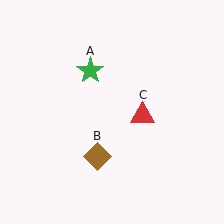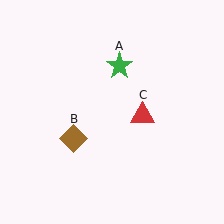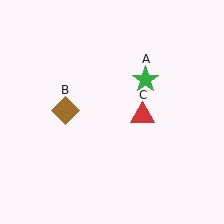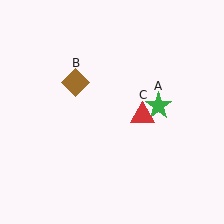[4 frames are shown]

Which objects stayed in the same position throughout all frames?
Red triangle (object C) remained stationary.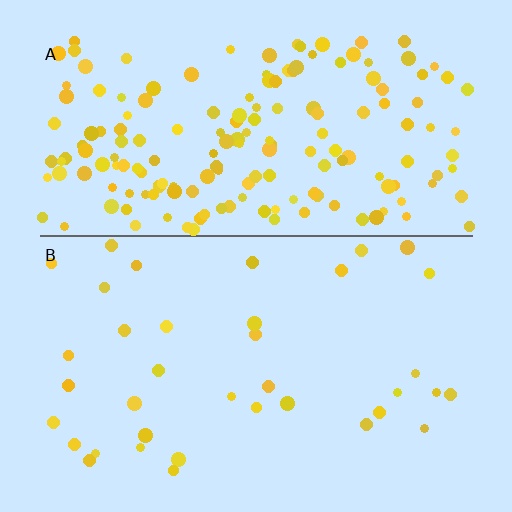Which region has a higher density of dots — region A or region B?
A (the top).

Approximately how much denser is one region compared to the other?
Approximately 4.8× — region A over region B.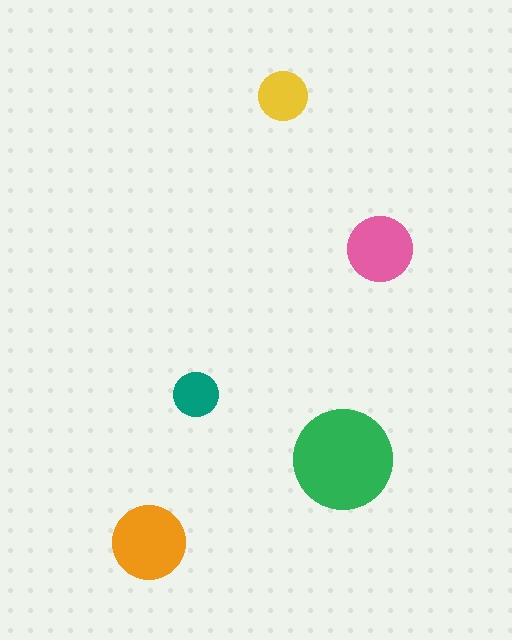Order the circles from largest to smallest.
the green one, the orange one, the pink one, the yellow one, the teal one.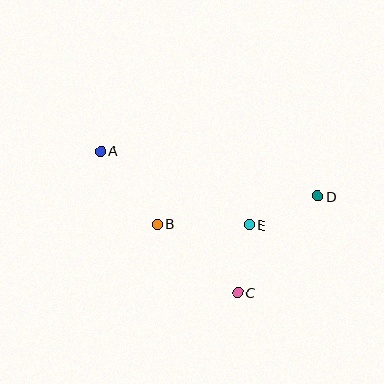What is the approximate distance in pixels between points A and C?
The distance between A and C is approximately 197 pixels.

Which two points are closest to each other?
Points C and E are closest to each other.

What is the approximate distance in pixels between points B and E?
The distance between B and E is approximately 92 pixels.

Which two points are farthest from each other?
Points A and D are farthest from each other.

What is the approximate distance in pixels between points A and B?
The distance between A and B is approximately 92 pixels.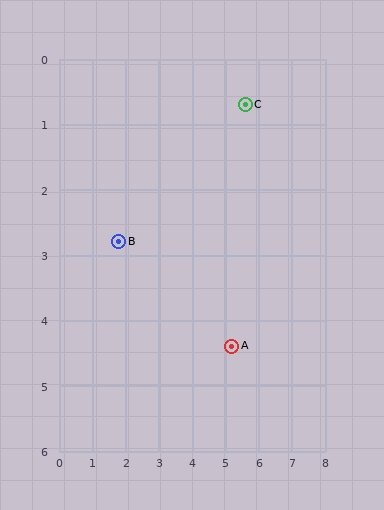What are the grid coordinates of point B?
Point B is at approximately (1.8, 2.8).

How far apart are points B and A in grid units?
Points B and A are about 3.8 grid units apart.